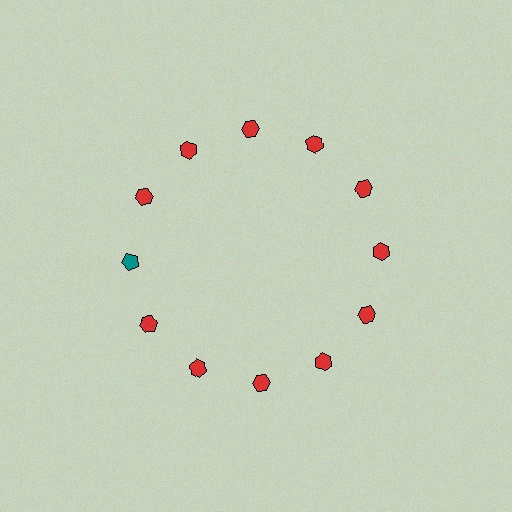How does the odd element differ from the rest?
It differs in both color (teal instead of red) and shape (pentagon instead of hexagon).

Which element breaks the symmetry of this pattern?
The teal pentagon at roughly the 9 o'clock position breaks the symmetry. All other shapes are red hexagons.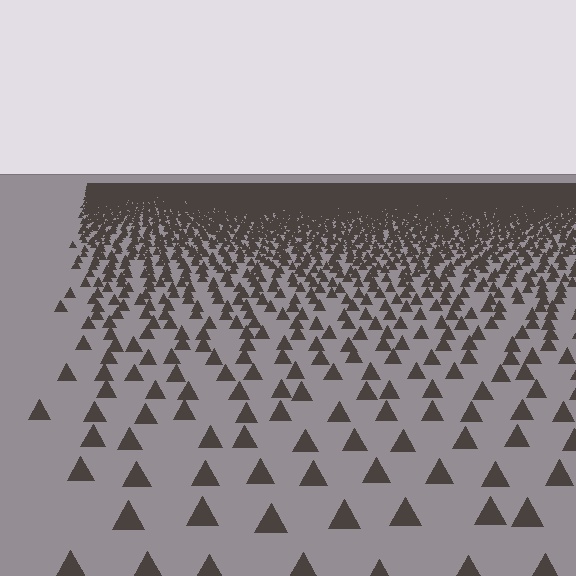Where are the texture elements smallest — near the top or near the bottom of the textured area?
Near the top.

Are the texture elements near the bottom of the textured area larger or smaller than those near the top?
Larger. Near the bottom, elements are closer to the viewer and appear at a bigger on-screen size.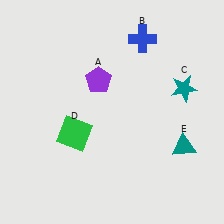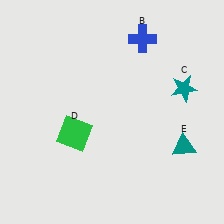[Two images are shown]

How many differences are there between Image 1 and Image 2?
There is 1 difference between the two images.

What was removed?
The purple pentagon (A) was removed in Image 2.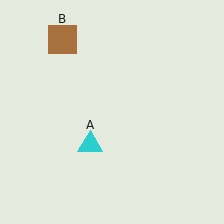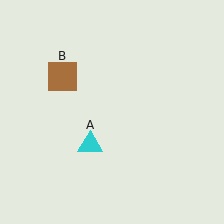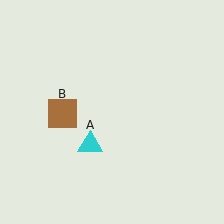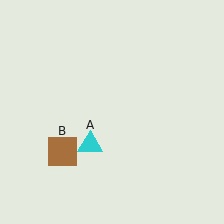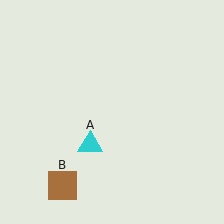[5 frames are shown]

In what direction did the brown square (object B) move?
The brown square (object B) moved down.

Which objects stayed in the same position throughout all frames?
Cyan triangle (object A) remained stationary.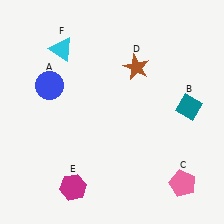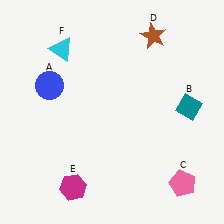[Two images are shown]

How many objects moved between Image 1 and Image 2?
1 object moved between the two images.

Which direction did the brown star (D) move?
The brown star (D) moved up.